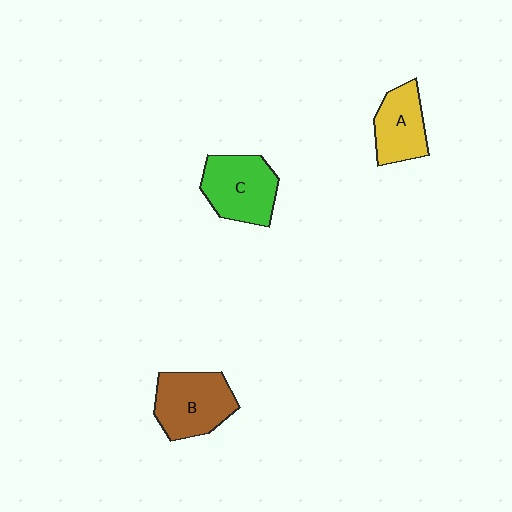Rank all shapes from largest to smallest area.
From largest to smallest: B (brown), C (green), A (yellow).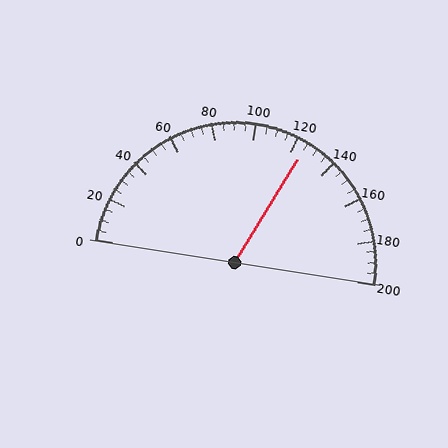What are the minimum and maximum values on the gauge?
The gauge ranges from 0 to 200.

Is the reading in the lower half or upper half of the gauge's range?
The reading is in the upper half of the range (0 to 200).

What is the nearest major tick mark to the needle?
The nearest major tick mark is 120.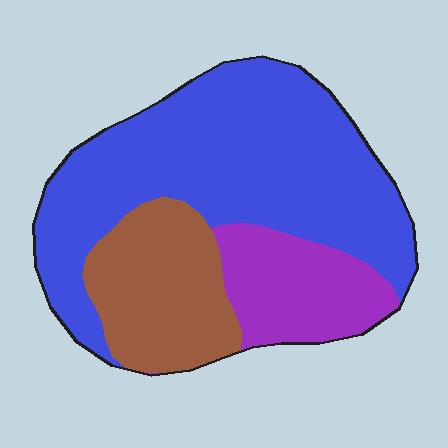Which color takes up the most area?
Blue, at roughly 60%.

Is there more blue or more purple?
Blue.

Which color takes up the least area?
Purple, at roughly 20%.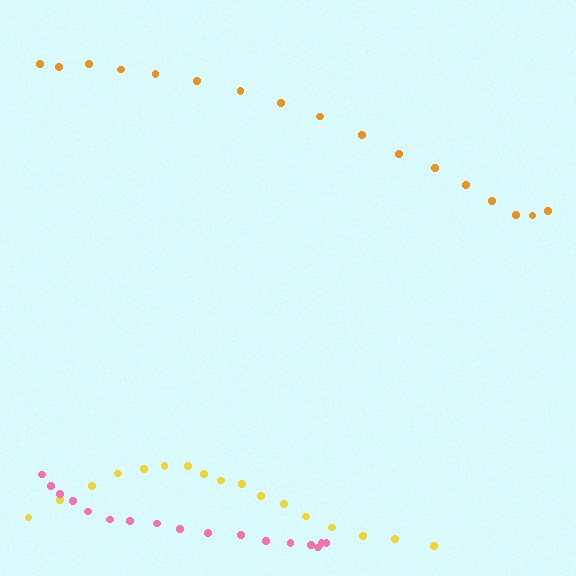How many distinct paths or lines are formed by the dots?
There are 3 distinct paths.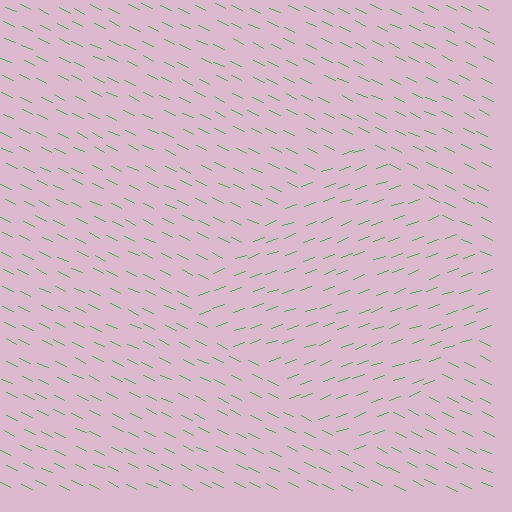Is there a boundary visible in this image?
Yes, there is a texture boundary formed by a change in line orientation.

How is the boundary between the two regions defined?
The boundary is defined purely by a change in line orientation (approximately 45 degrees difference). All lines are the same color and thickness.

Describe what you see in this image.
The image is filled with small green line segments. A diamond region in the image has lines oriented differently from the surrounding lines, creating a visible texture boundary.